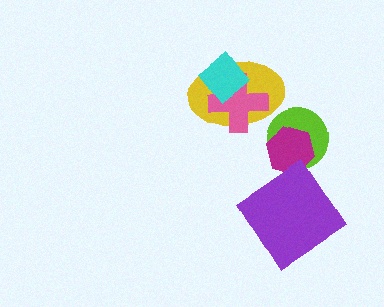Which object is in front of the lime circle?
The magenta hexagon is in front of the lime circle.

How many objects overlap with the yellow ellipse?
2 objects overlap with the yellow ellipse.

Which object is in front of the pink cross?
The cyan diamond is in front of the pink cross.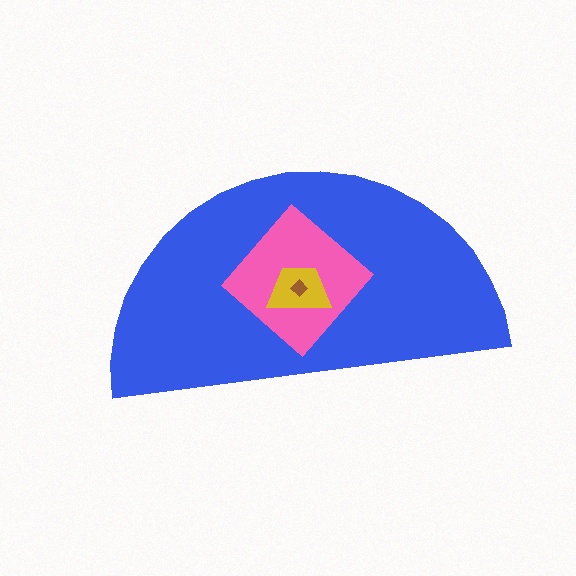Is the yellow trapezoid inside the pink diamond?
Yes.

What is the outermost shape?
The blue semicircle.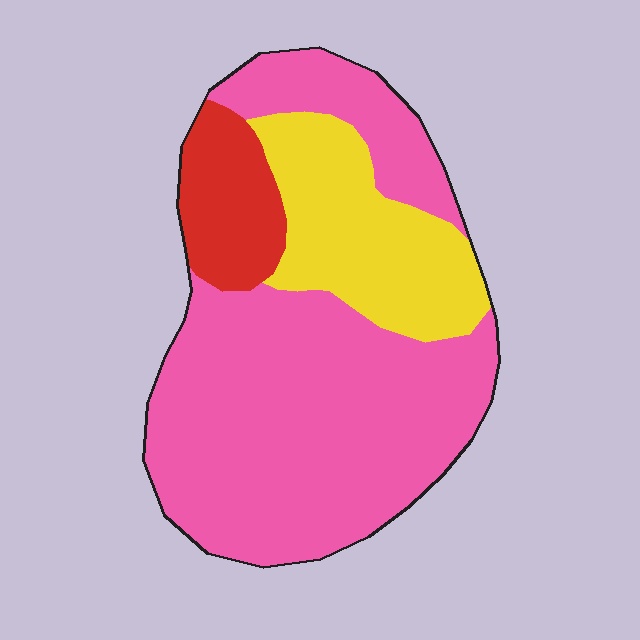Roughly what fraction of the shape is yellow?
Yellow takes up about one quarter (1/4) of the shape.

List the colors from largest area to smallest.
From largest to smallest: pink, yellow, red.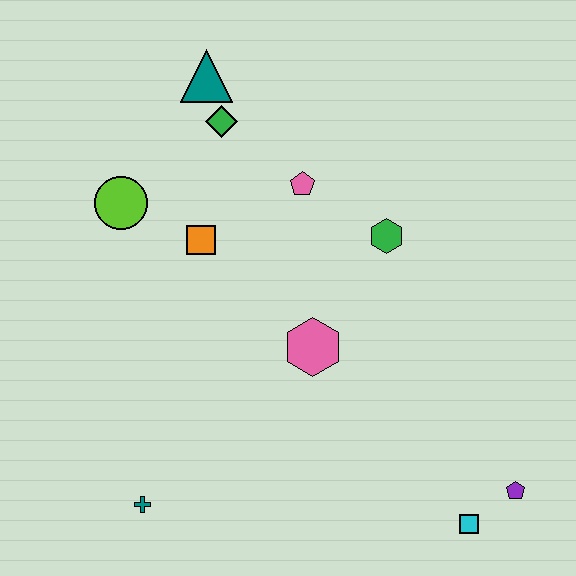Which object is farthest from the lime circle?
The purple pentagon is farthest from the lime circle.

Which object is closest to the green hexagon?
The pink pentagon is closest to the green hexagon.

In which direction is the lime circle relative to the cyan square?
The lime circle is to the left of the cyan square.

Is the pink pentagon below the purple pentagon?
No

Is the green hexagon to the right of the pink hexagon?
Yes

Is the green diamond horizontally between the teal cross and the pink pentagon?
Yes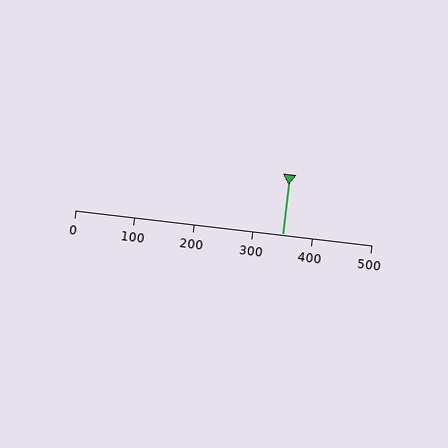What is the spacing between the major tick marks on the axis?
The major ticks are spaced 100 apart.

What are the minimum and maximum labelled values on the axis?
The axis runs from 0 to 500.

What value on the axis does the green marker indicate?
The marker indicates approximately 350.